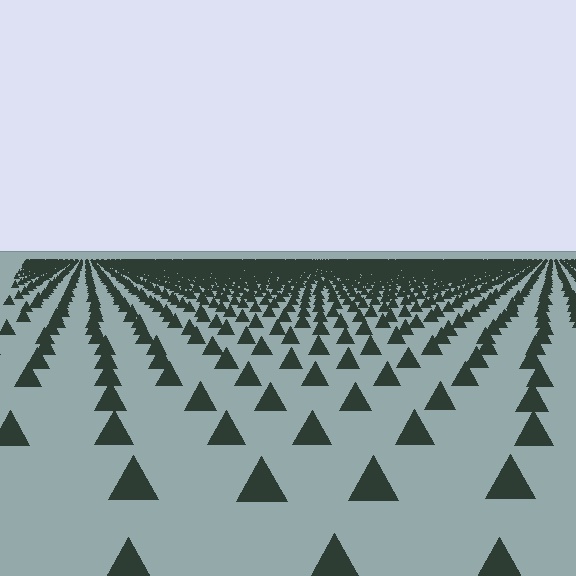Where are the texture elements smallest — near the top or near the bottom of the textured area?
Near the top.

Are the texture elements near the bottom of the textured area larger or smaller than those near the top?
Larger. Near the bottom, elements are closer to the viewer and appear at a bigger on-screen size.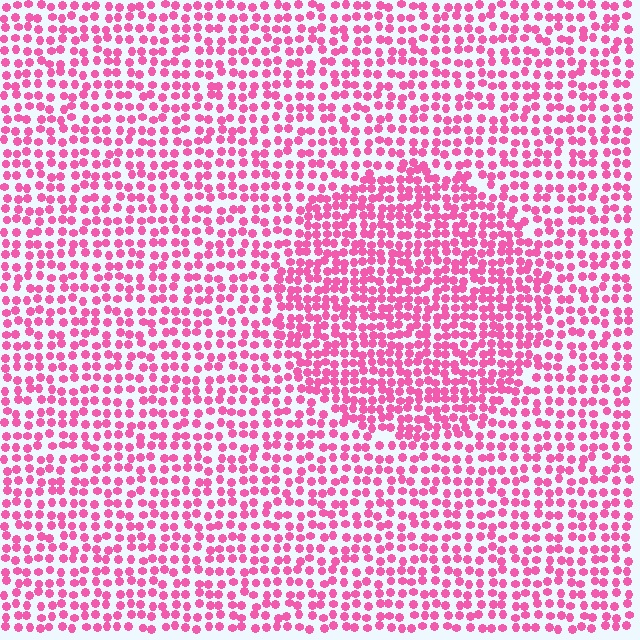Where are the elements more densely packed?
The elements are more densely packed inside the circle boundary.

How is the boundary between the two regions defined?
The boundary is defined by a change in element density (approximately 1.5x ratio). All elements are the same color, size, and shape.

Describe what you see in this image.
The image contains small pink elements arranged at two different densities. A circle-shaped region is visible where the elements are more densely packed than the surrounding area.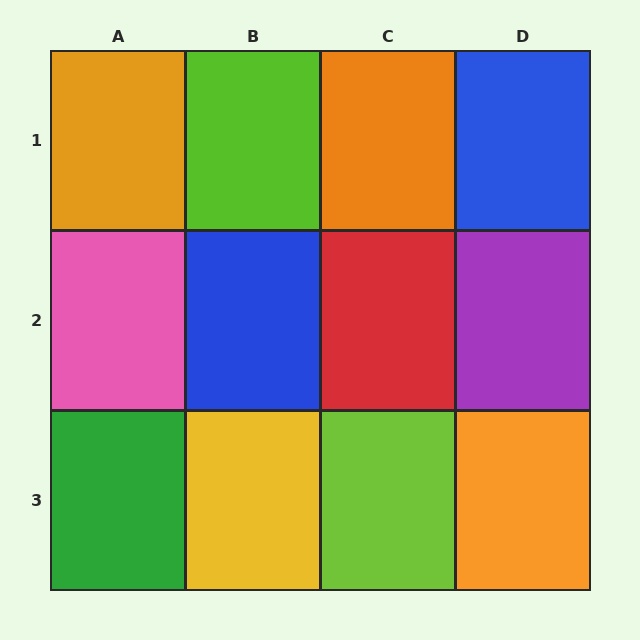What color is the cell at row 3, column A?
Green.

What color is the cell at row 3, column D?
Orange.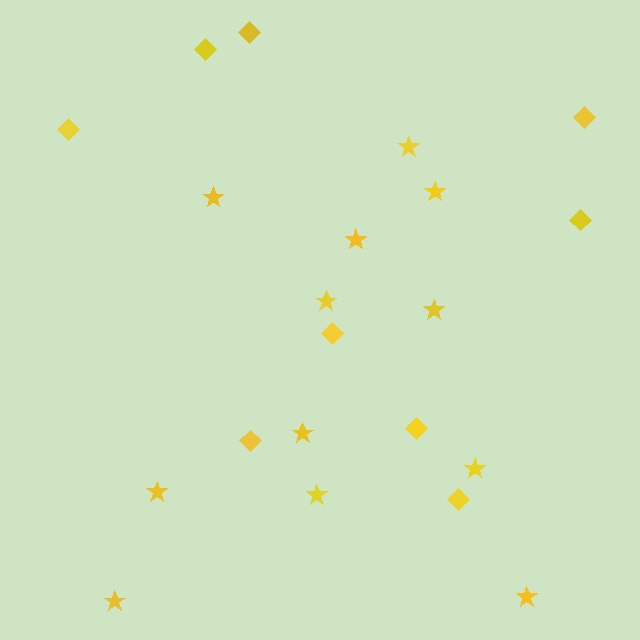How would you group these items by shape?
There are 2 groups: one group of diamonds (9) and one group of stars (12).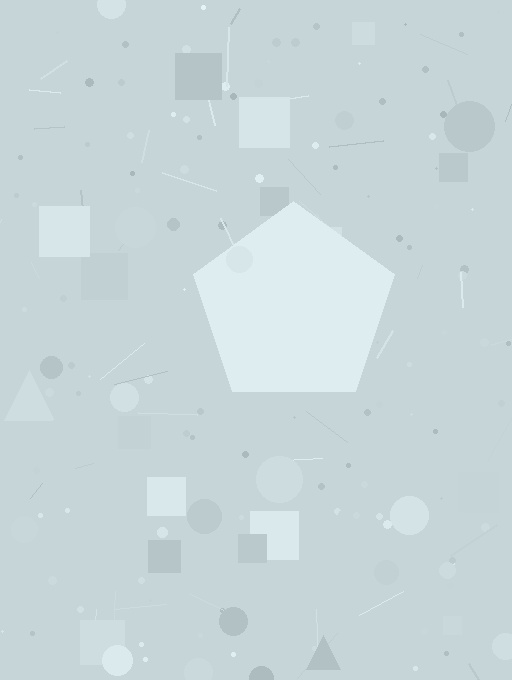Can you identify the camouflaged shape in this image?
The camouflaged shape is a pentagon.